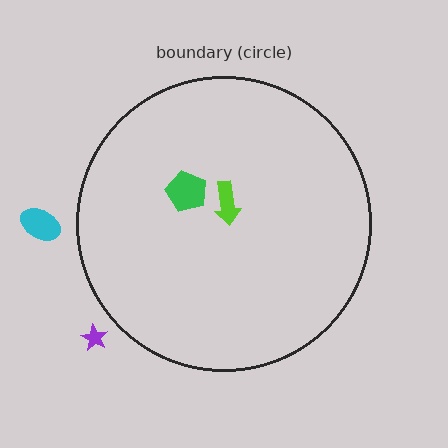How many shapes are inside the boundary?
2 inside, 2 outside.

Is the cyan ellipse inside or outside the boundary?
Outside.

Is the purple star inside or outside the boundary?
Outside.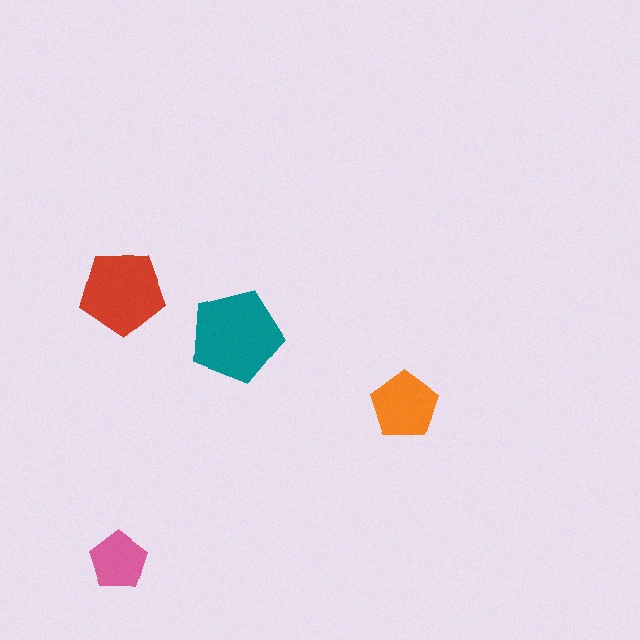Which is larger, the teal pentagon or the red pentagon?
The teal one.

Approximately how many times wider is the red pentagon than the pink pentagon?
About 1.5 times wider.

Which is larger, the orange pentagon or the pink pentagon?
The orange one.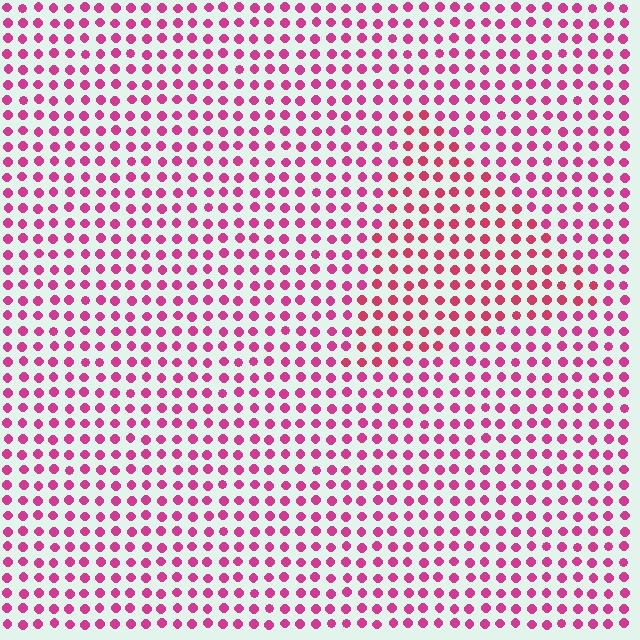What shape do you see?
I see a triangle.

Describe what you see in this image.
The image is filled with small magenta elements in a uniform arrangement. A triangle-shaped region is visible where the elements are tinted to a slightly different hue, forming a subtle color boundary.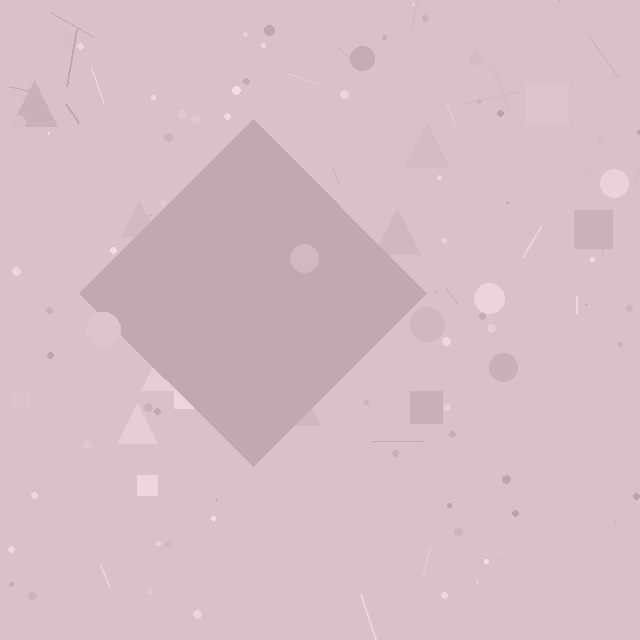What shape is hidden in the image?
A diamond is hidden in the image.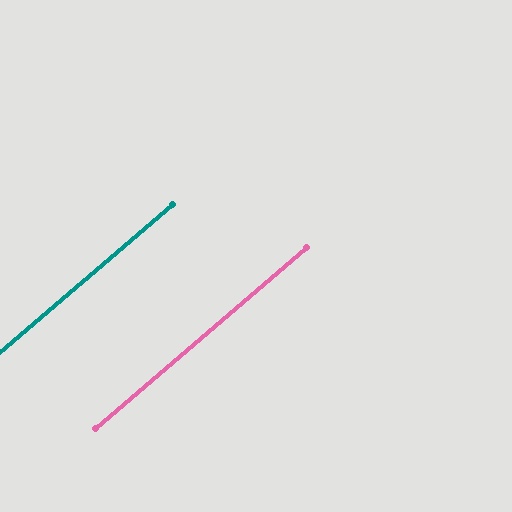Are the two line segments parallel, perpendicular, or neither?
Parallel — their directions differ by only 0.4°.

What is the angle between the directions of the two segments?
Approximately 0 degrees.